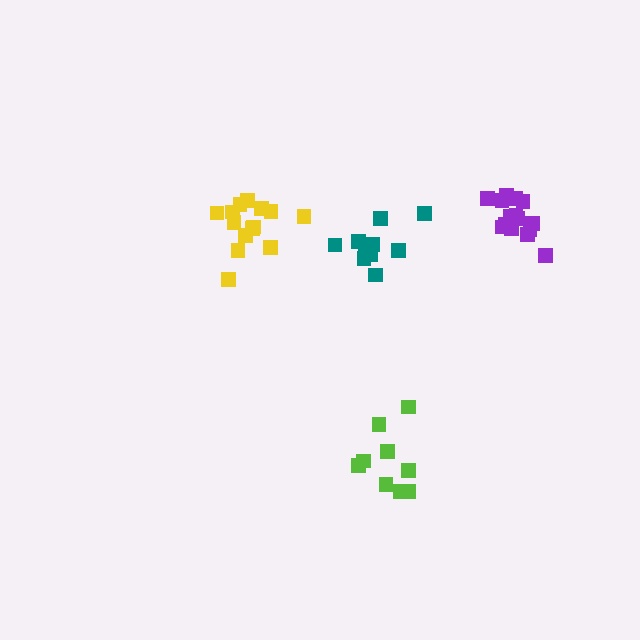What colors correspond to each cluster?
The clusters are colored: teal, yellow, lime, purple.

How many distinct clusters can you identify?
There are 4 distinct clusters.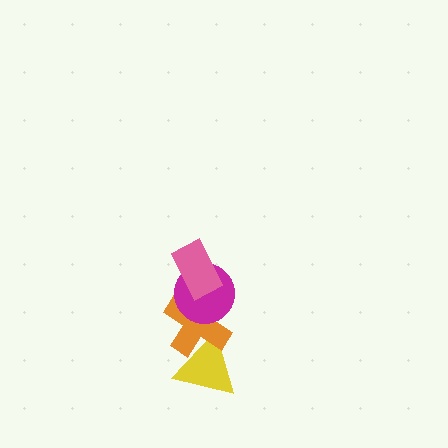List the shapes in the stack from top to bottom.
From top to bottom: the pink rectangle, the magenta circle, the orange cross, the yellow triangle.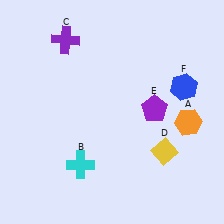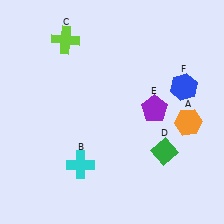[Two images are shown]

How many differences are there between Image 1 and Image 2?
There are 2 differences between the two images.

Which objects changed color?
C changed from purple to lime. D changed from yellow to green.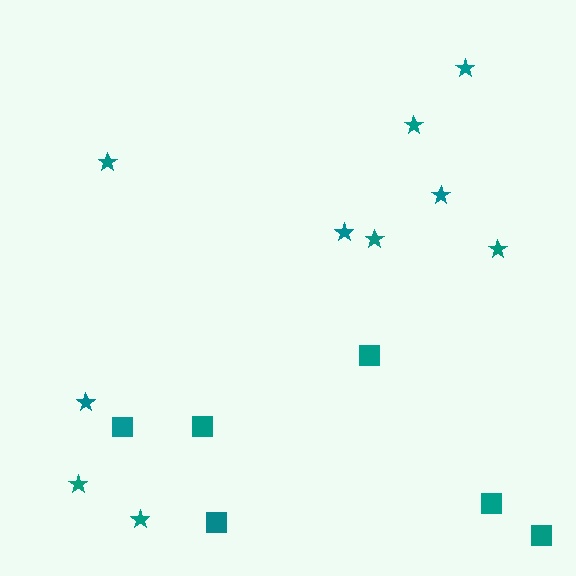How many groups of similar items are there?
There are 2 groups: one group of squares (6) and one group of stars (10).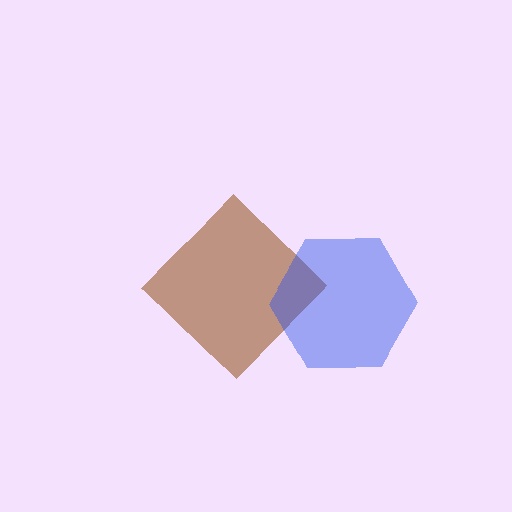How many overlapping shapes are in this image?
There are 2 overlapping shapes in the image.